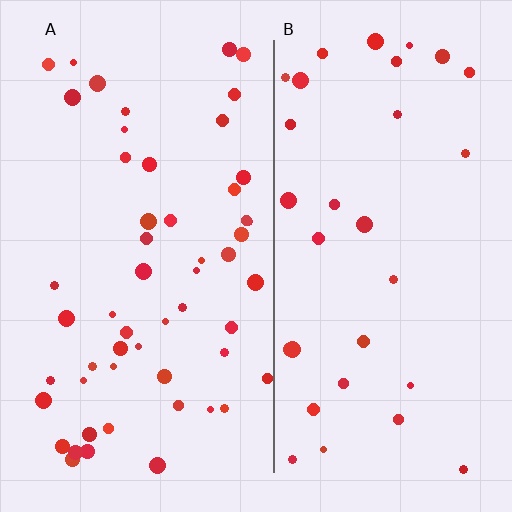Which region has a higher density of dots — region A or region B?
A (the left).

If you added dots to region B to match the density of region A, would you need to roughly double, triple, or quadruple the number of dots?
Approximately double.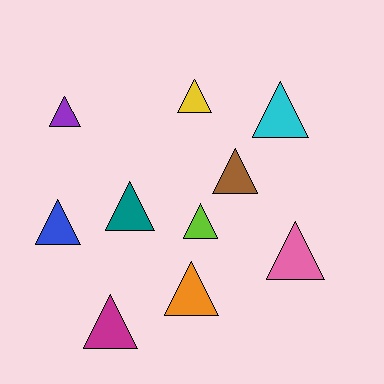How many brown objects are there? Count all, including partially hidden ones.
There is 1 brown object.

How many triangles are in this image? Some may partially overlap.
There are 10 triangles.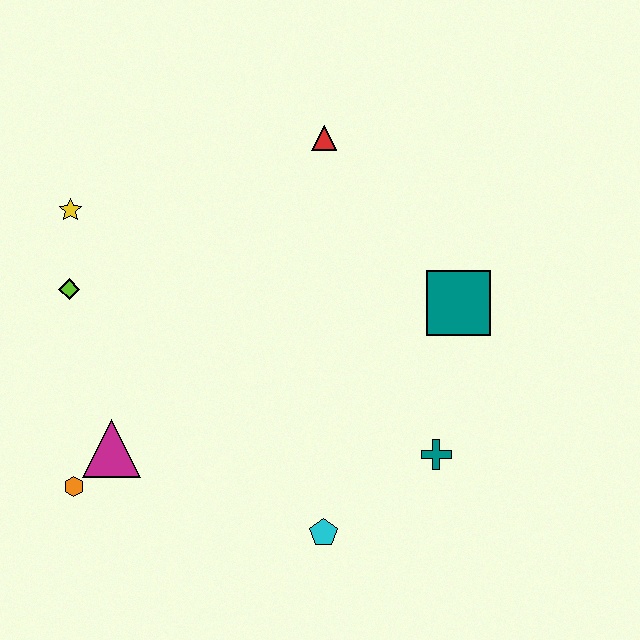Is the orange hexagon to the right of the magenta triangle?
No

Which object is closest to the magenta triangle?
The orange hexagon is closest to the magenta triangle.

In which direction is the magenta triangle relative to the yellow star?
The magenta triangle is below the yellow star.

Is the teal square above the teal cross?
Yes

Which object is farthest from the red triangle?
The orange hexagon is farthest from the red triangle.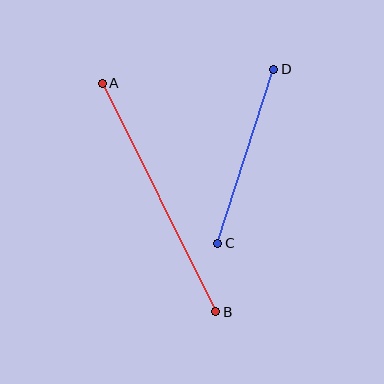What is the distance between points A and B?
The distance is approximately 255 pixels.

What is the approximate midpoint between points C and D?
The midpoint is at approximately (246, 156) pixels.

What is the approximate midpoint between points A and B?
The midpoint is at approximately (159, 198) pixels.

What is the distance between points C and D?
The distance is approximately 183 pixels.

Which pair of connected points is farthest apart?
Points A and B are farthest apart.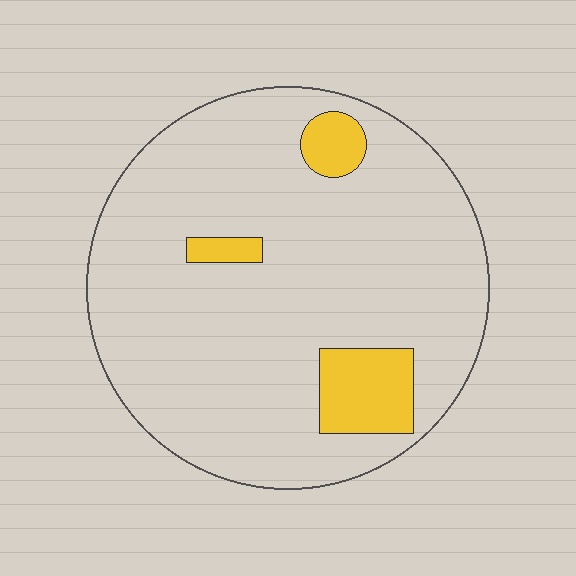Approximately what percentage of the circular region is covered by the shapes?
Approximately 10%.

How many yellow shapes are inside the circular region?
3.